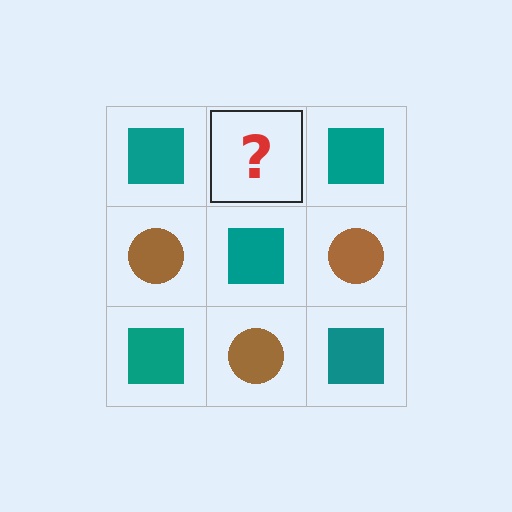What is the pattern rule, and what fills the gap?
The rule is that it alternates teal square and brown circle in a checkerboard pattern. The gap should be filled with a brown circle.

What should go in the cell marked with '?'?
The missing cell should contain a brown circle.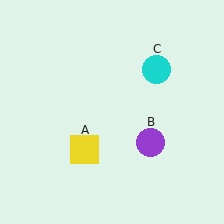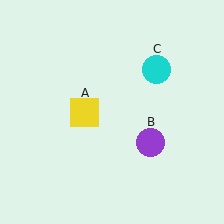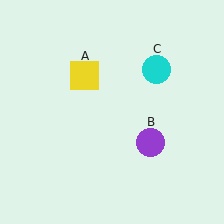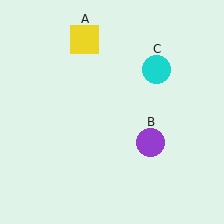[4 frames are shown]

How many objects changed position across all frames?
1 object changed position: yellow square (object A).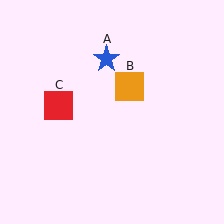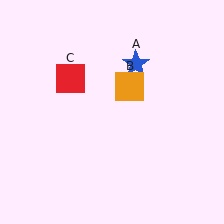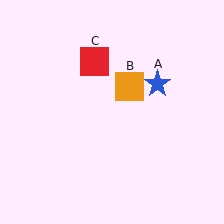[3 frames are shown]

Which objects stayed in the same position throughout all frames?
Orange square (object B) remained stationary.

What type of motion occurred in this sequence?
The blue star (object A), red square (object C) rotated clockwise around the center of the scene.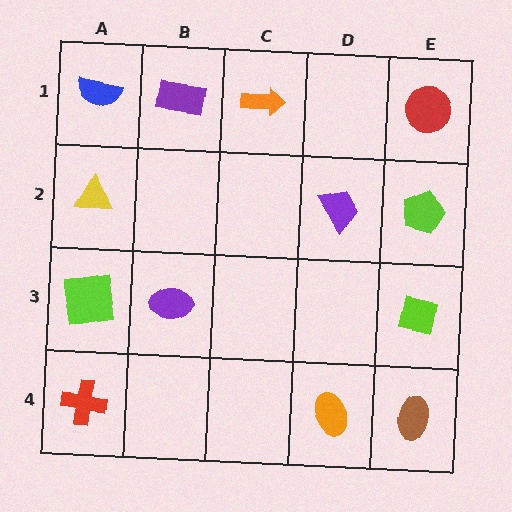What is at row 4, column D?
An orange ellipse.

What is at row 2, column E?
A lime pentagon.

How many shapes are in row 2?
3 shapes.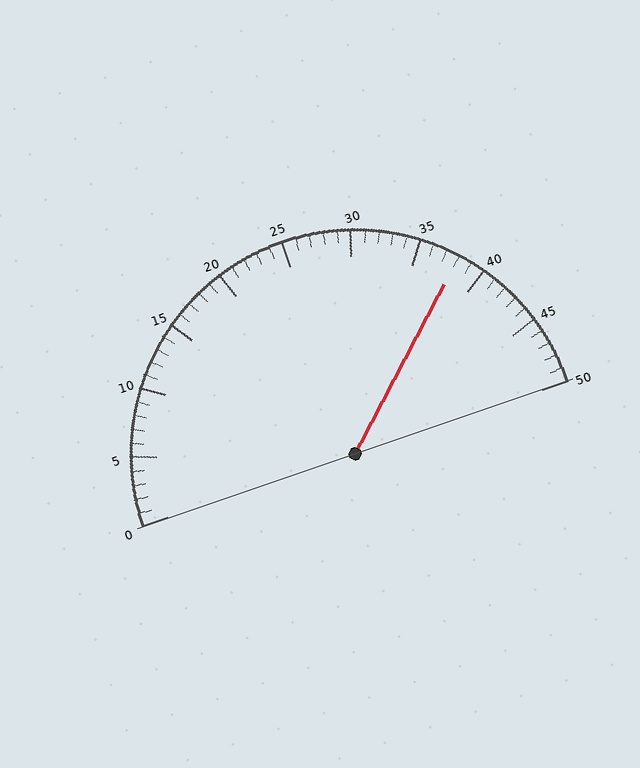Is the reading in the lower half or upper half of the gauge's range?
The reading is in the upper half of the range (0 to 50).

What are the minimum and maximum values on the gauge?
The gauge ranges from 0 to 50.